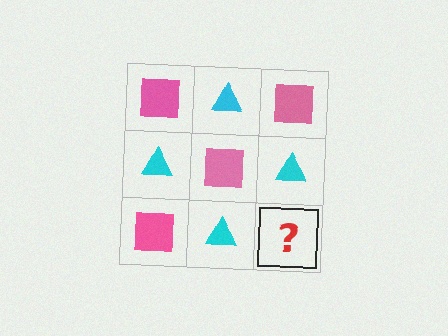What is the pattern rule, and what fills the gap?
The rule is that it alternates pink square and cyan triangle in a checkerboard pattern. The gap should be filled with a pink square.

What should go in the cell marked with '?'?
The missing cell should contain a pink square.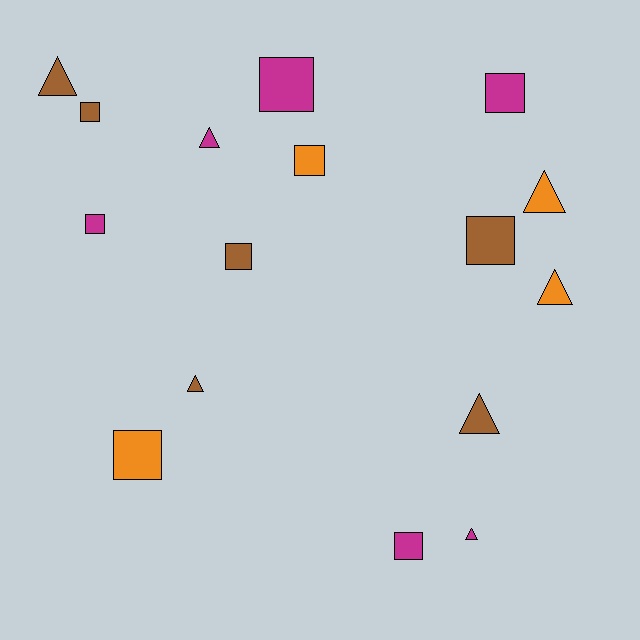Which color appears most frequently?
Brown, with 6 objects.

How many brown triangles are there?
There are 3 brown triangles.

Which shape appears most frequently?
Square, with 9 objects.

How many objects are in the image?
There are 16 objects.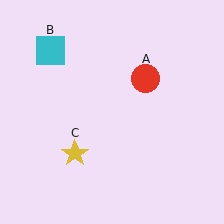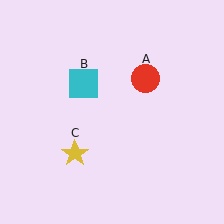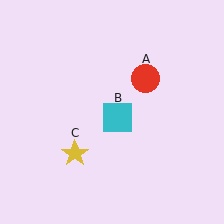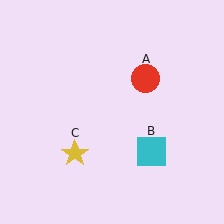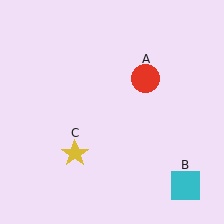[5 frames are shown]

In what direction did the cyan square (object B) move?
The cyan square (object B) moved down and to the right.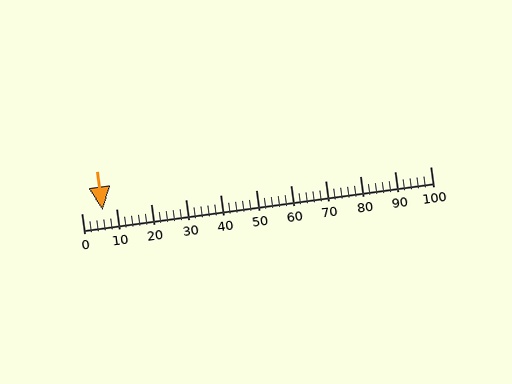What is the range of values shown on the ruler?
The ruler shows values from 0 to 100.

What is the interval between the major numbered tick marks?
The major tick marks are spaced 10 units apart.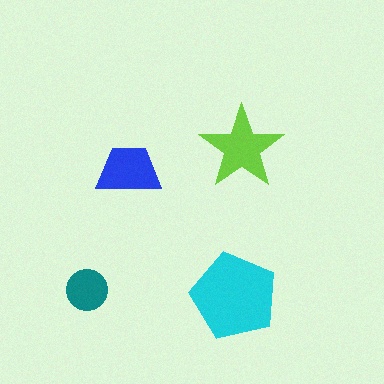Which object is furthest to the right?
The lime star is rightmost.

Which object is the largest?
The cyan pentagon.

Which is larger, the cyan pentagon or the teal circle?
The cyan pentagon.